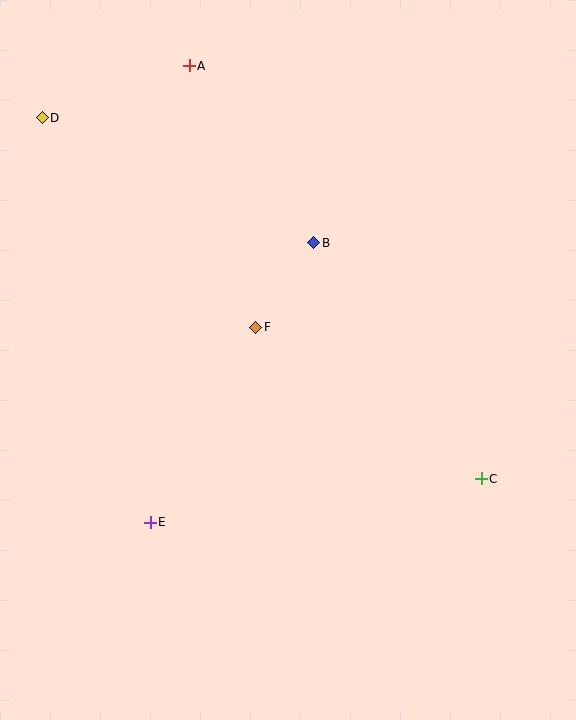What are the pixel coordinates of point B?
Point B is at (314, 243).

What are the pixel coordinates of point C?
Point C is at (481, 479).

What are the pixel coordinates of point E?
Point E is at (150, 522).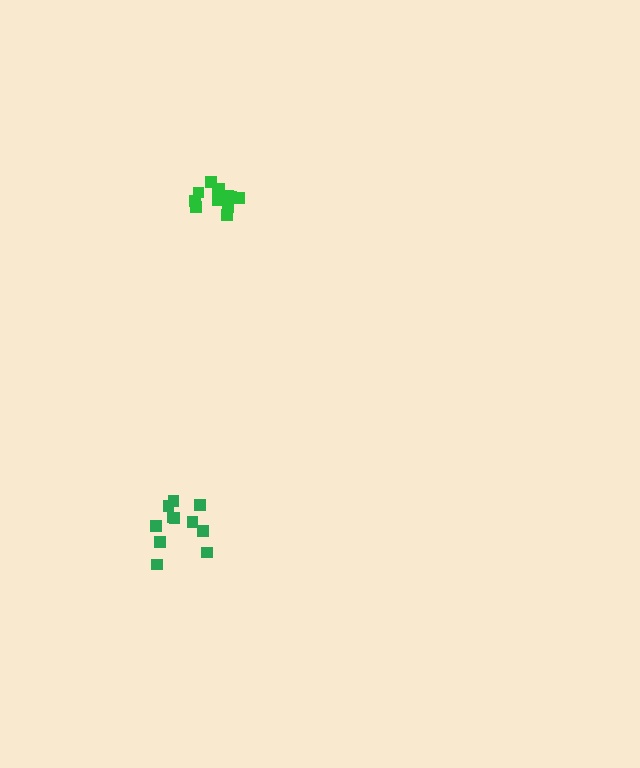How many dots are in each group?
Group 1: 13 dots, Group 2: 11 dots (24 total).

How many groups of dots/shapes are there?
There are 2 groups.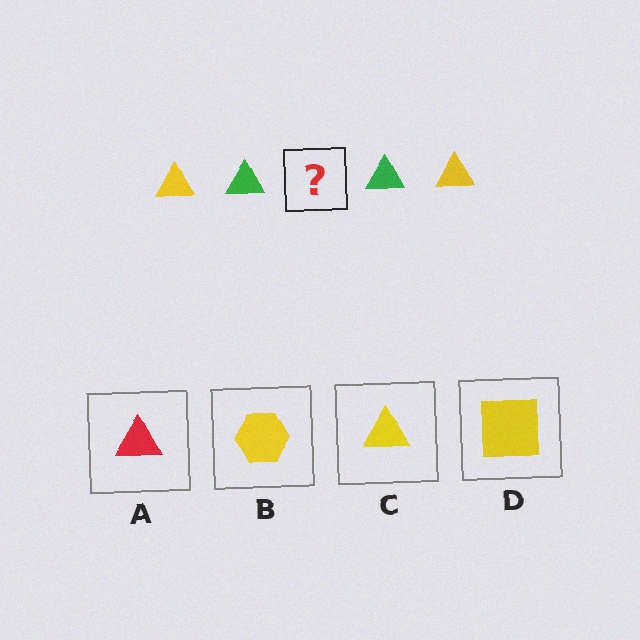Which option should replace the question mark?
Option C.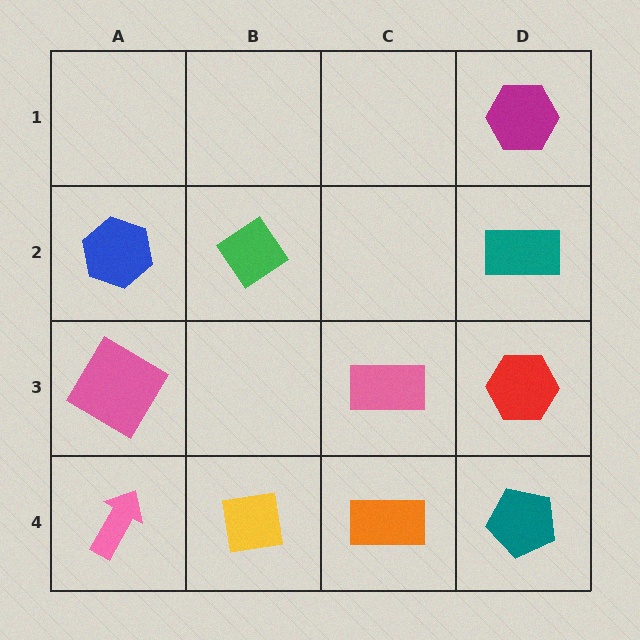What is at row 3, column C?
A pink rectangle.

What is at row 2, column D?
A teal rectangle.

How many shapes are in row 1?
1 shape.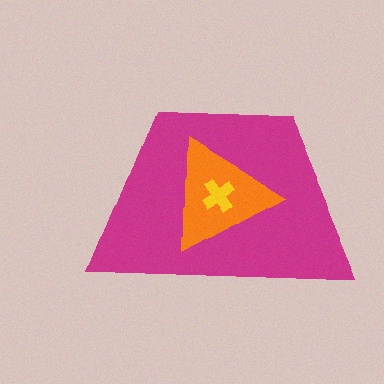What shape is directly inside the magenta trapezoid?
The orange triangle.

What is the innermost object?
The yellow cross.